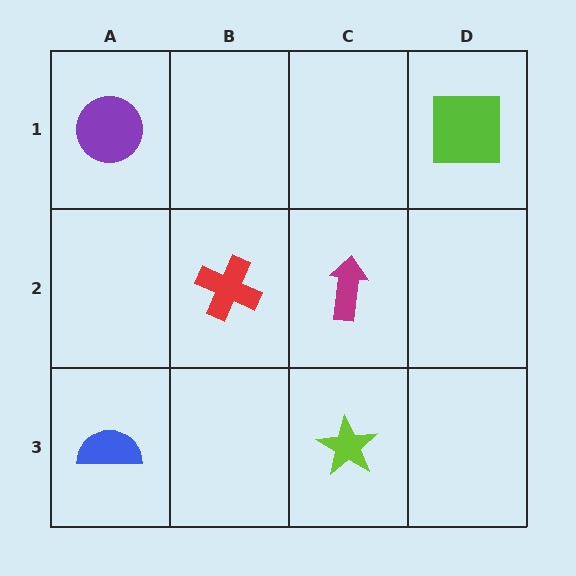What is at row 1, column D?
A lime square.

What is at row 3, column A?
A blue semicircle.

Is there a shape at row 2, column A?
No, that cell is empty.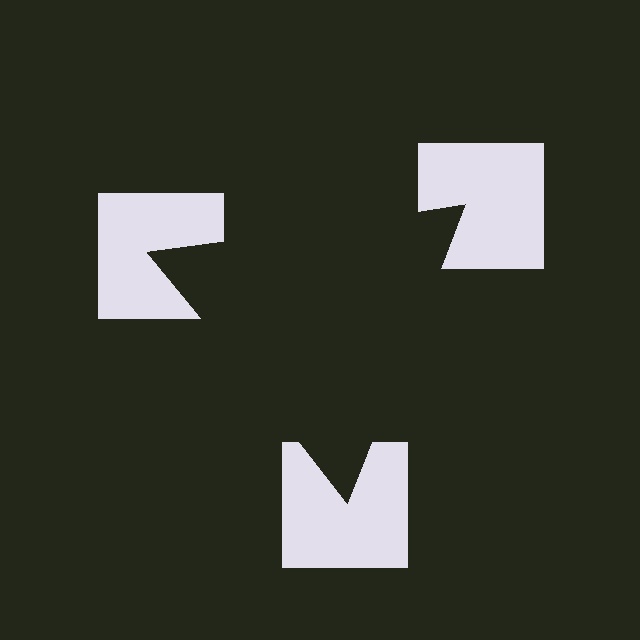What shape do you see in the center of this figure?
An illusory triangle — its edges are inferred from the aligned wedge cuts in the notched squares, not physically drawn.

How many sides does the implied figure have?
3 sides.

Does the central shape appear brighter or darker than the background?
It typically appears slightly darker than the background, even though no actual brightness change is drawn.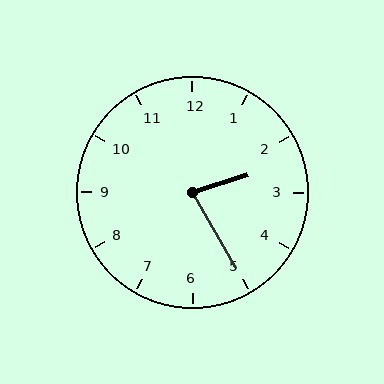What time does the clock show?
2:25.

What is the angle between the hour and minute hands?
Approximately 78 degrees.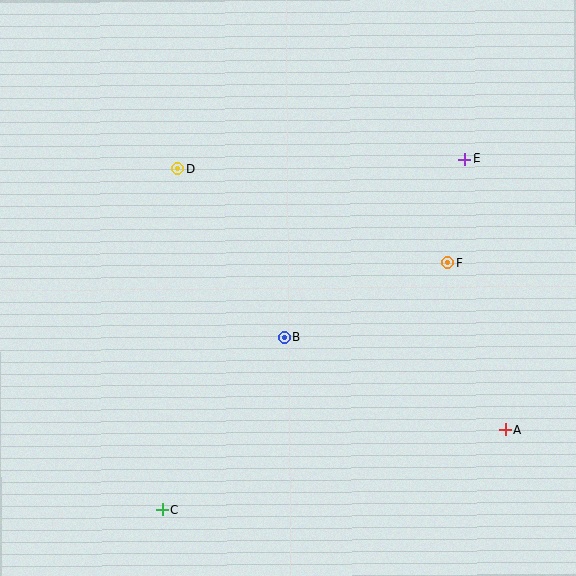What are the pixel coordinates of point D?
Point D is at (178, 169).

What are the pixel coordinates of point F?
Point F is at (448, 262).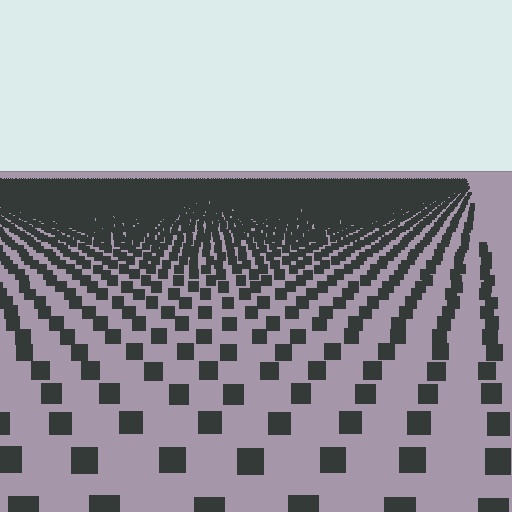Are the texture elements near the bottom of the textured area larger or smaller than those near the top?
Larger. Near the bottom, elements are closer to the viewer and appear at a bigger on-screen size.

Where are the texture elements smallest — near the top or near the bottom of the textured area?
Near the top.